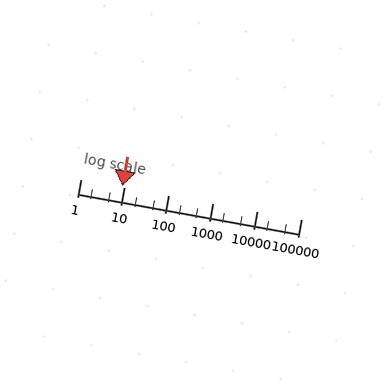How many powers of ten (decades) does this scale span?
The scale spans 5 decades, from 1 to 100000.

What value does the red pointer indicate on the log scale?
The pointer indicates approximately 9.1.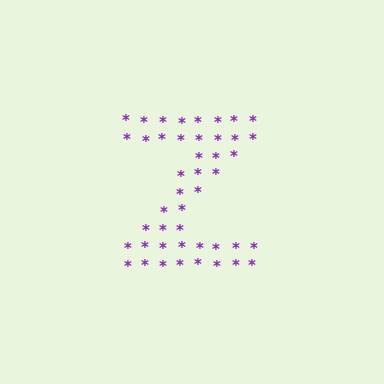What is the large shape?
The large shape is the letter Z.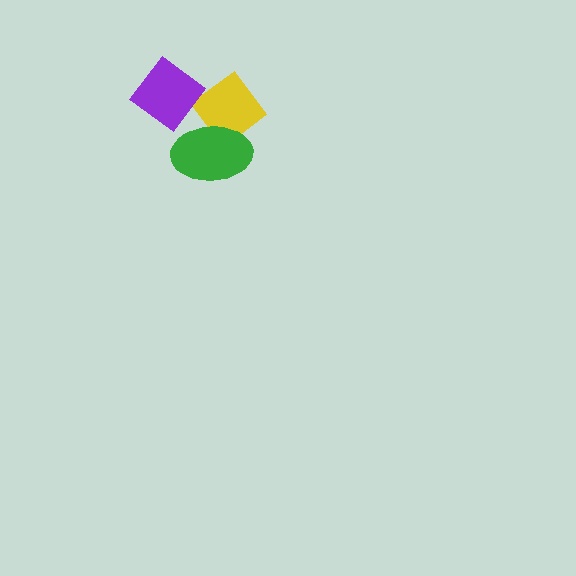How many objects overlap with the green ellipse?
1 object overlaps with the green ellipse.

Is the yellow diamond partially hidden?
Yes, it is partially covered by another shape.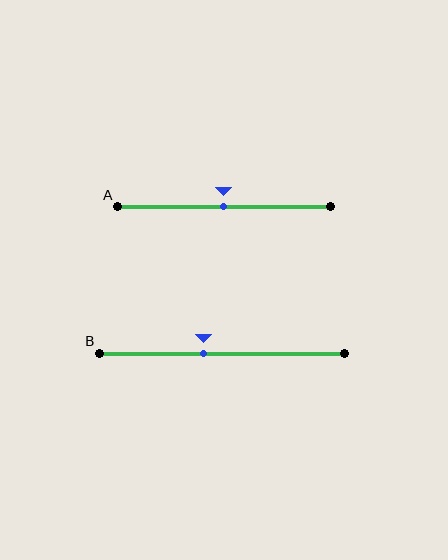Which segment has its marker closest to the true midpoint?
Segment A has its marker closest to the true midpoint.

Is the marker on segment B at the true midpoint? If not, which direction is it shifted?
No, the marker on segment B is shifted to the left by about 8% of the segment length.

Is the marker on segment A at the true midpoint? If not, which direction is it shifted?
Yes, the marker on segment A is at the true midpoint.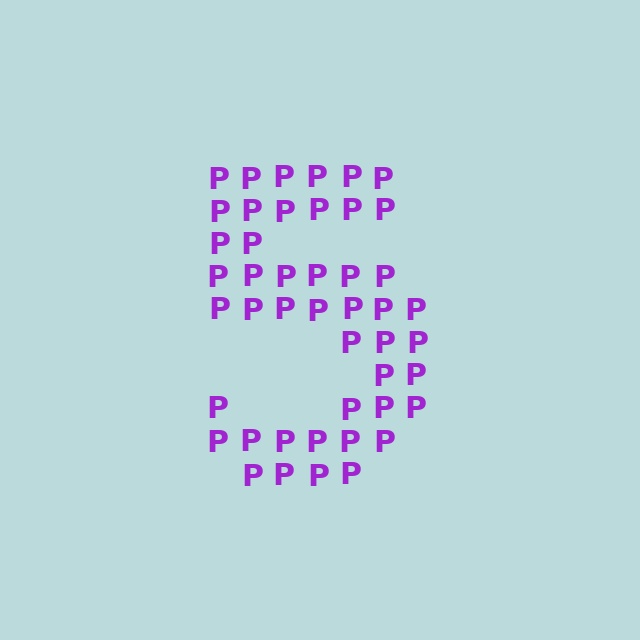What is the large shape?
The large shape is the digit 5.